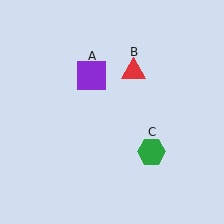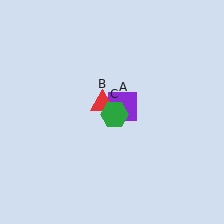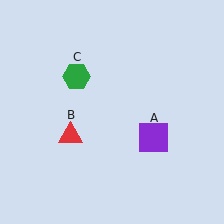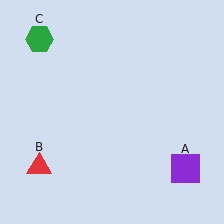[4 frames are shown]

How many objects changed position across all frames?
3 objects changed position: purple square (object A), red triangle (object B), green hexagon (object C).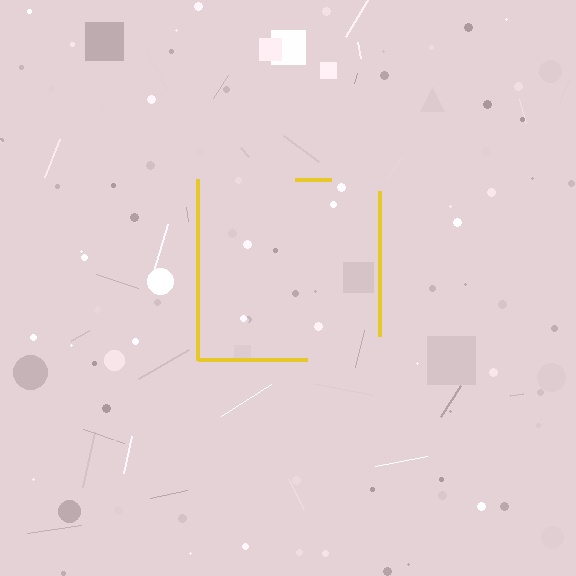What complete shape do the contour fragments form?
The contour fragments form a square.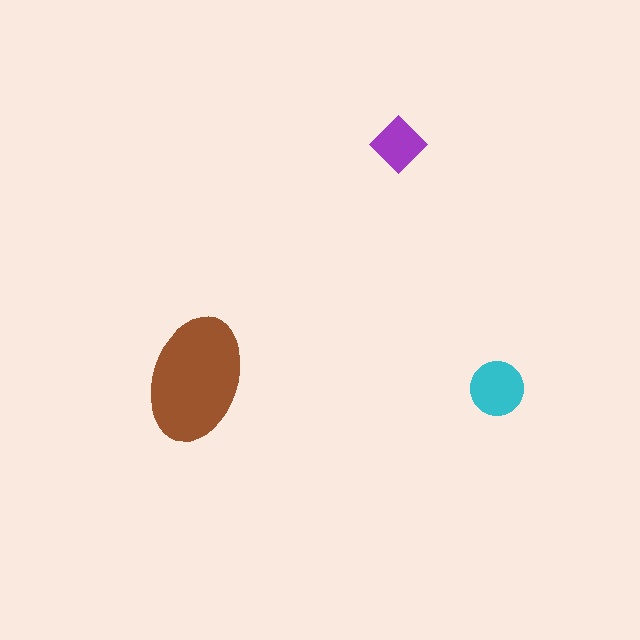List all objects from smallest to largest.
The purple diamond, the cyan circle, the brown ellipse.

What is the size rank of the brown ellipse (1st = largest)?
1st.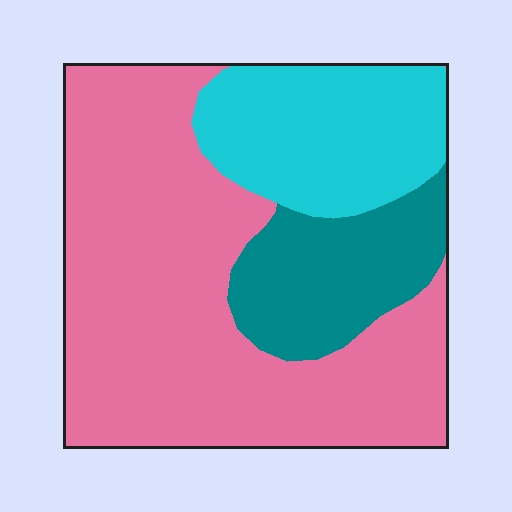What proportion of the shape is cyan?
Cyan takes up about one fifth (1/5) of the shape.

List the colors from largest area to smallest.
From largest to smallest: pink, cyan, teal.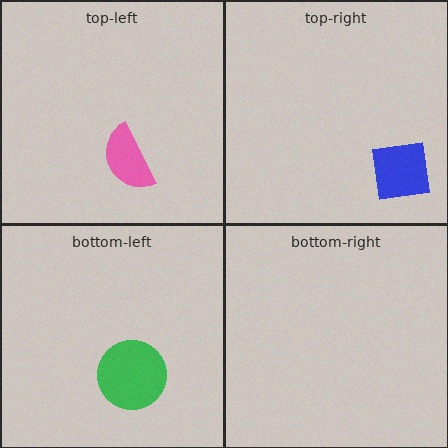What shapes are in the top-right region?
The blue square.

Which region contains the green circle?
The bottom-left region.